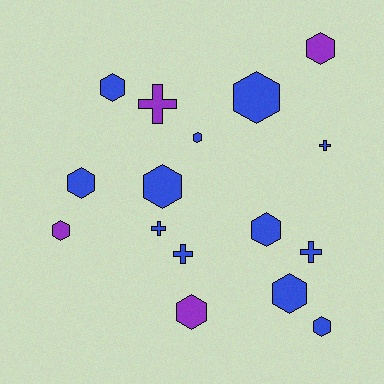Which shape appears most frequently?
Hexagon, with 11 objects.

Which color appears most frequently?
Blue, with 12 objects.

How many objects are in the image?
There are 16 objects.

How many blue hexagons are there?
There are 8 blue hexagons.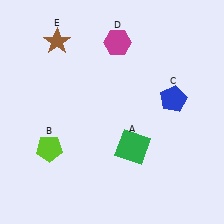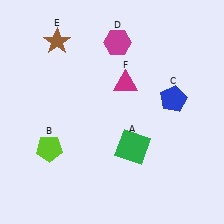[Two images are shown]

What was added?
A magenta triangle (F) was added in Image 2.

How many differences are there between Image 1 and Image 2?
There is 1 difference between the two images.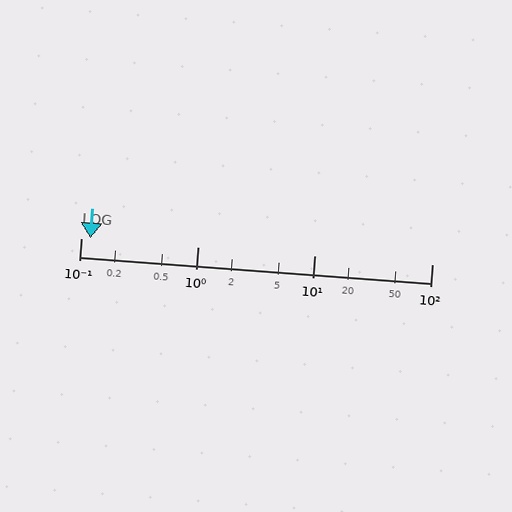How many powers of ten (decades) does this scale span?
The scale spans 3 decades, from 0.1 to 100.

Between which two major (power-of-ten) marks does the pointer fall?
The pointer is between 0.1 and 1.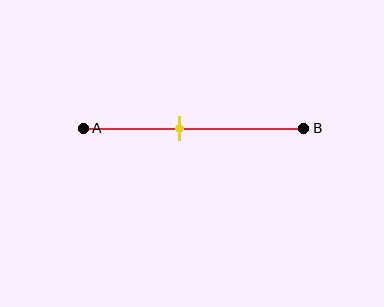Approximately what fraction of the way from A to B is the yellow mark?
The yellow mark is approximately 45% of the way from A to B.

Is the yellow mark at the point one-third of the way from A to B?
No, the mark is at about 45% from A, not at the 33% one-third point.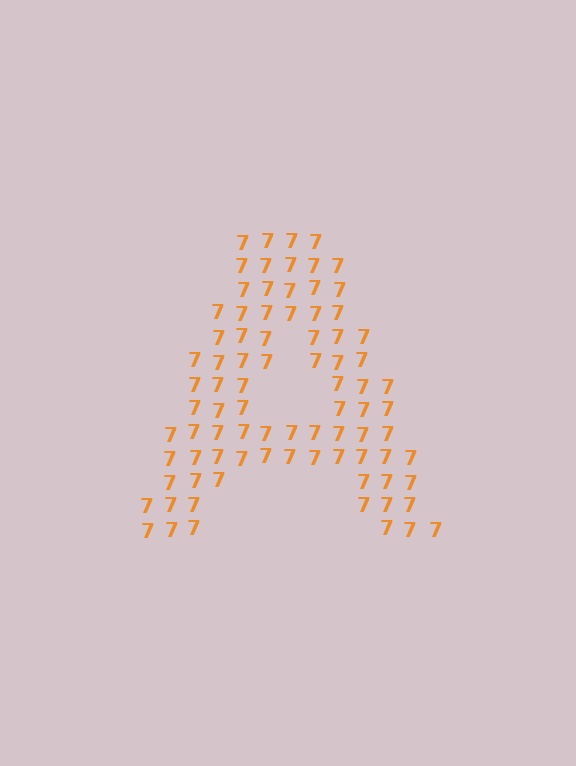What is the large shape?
The large shape is the letter A.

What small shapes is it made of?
It is made of small digit 7's.